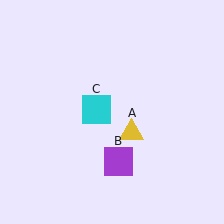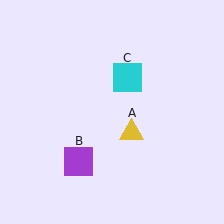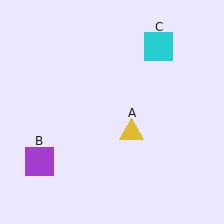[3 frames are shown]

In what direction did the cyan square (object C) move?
The cyan square (object C) moved up and to the right.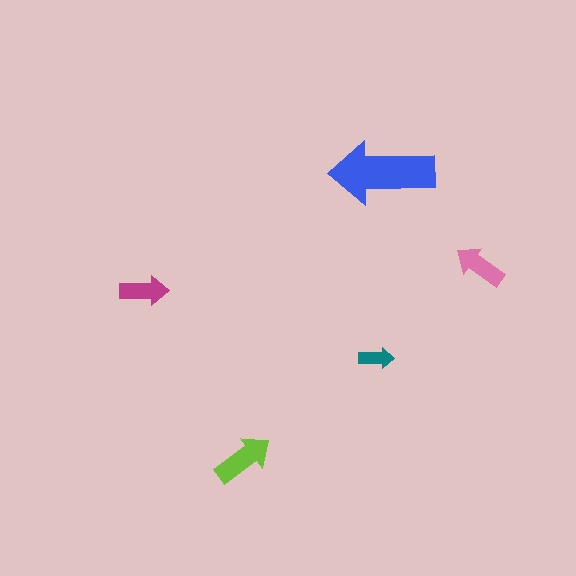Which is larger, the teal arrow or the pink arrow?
The pink one.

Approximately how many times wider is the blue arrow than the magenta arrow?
About 2 times wider.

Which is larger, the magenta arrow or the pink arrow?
The pink one.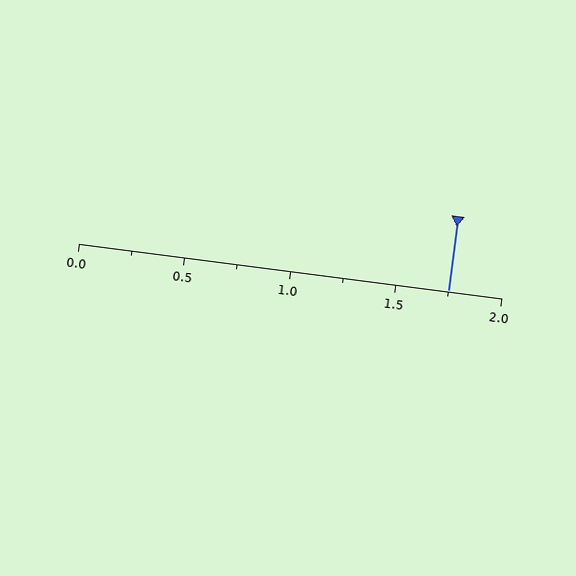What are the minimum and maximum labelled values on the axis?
The axis runs from 0.0 to 2.0.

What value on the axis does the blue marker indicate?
The marker indicates approximately 1.75.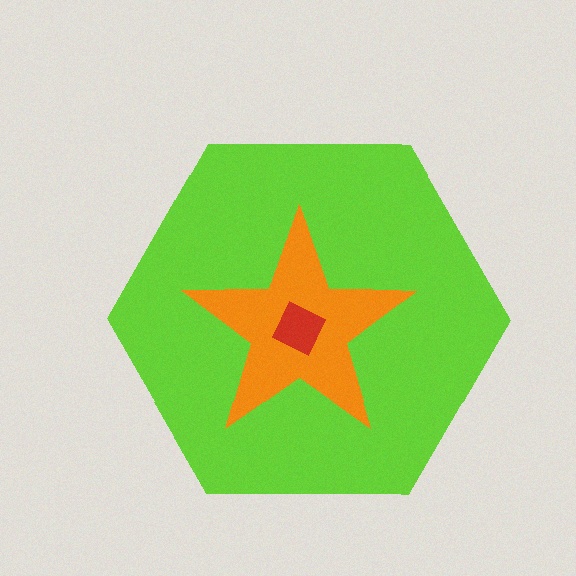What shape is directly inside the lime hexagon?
The orange star.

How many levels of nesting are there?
3.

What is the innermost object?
The red square.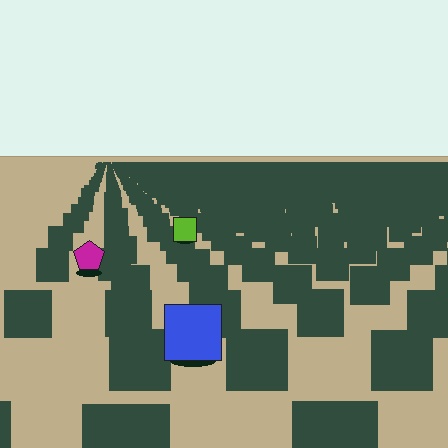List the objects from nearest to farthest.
From nearest to farthest: the blue square, the magenta pentagon, the lime square.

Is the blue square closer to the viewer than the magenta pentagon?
Yes. The blue square is closer — you can tell from the texture gradient: the ground texture is coarser near it.